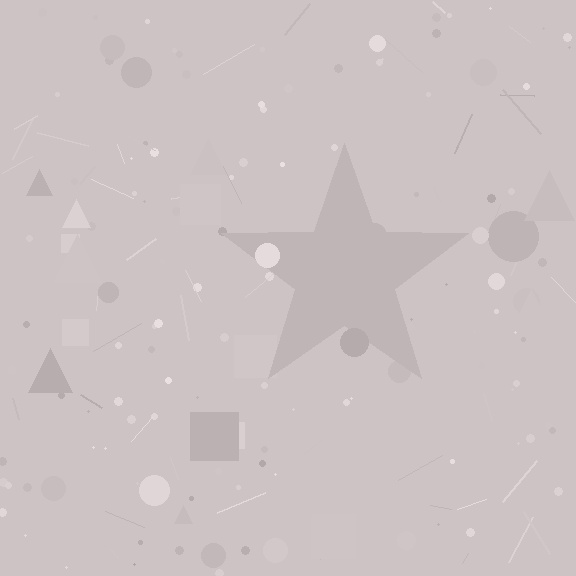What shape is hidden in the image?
A star is hidden in the image.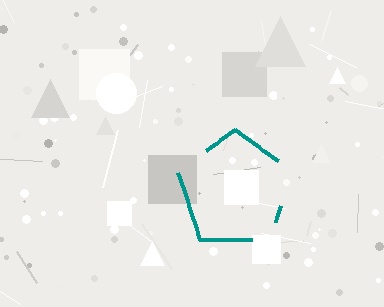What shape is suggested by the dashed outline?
The dashed outline suggests a pentagon.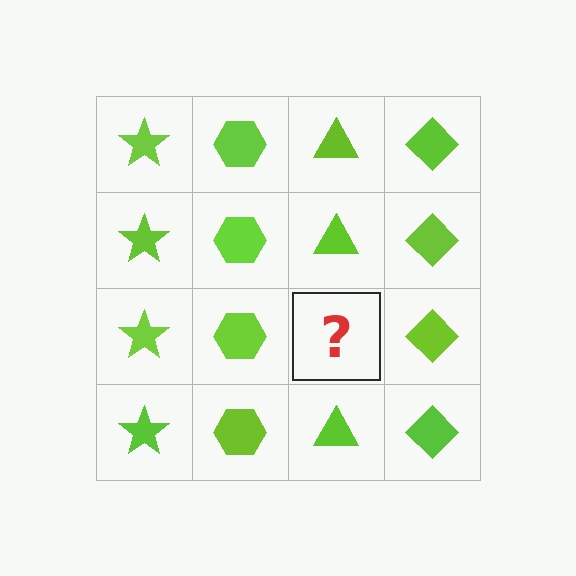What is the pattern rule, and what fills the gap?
The rule is that each column has a consistent shape. The gap should be filled with a lime triangle.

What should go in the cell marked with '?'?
The missing cell should contain a lime triangle.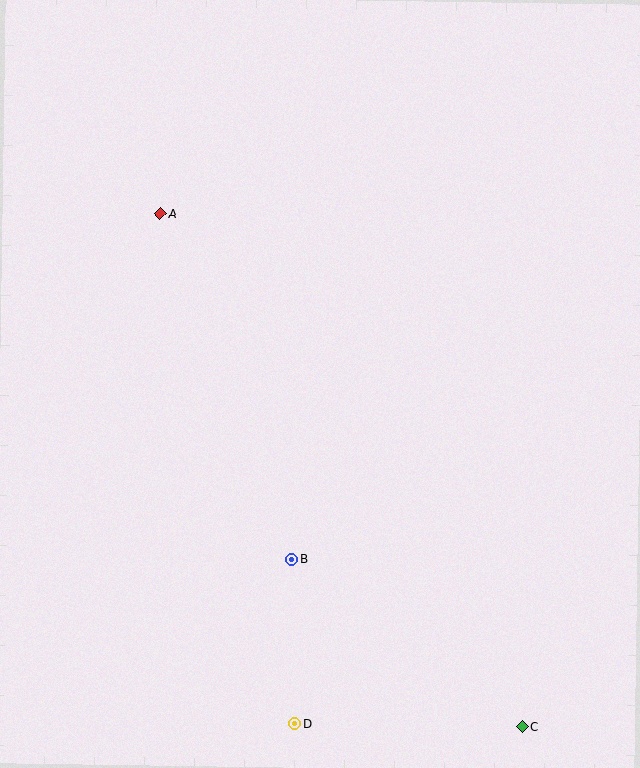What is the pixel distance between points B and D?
The distance between B and D is 164 pixels.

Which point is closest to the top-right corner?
Point A is closest to the top-right corner.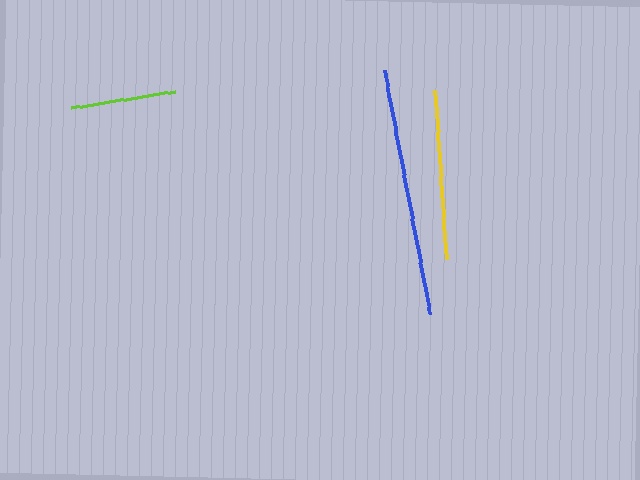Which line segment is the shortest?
The lime line is the shortest at approximately 106 pixels.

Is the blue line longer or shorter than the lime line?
The blue line is longer than the lime line.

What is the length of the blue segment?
The blue segment is approximately 247 pixels long.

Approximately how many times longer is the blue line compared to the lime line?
The blue line is approximately 2.3 times the length of the lime line.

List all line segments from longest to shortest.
From longest to shortest: blue, yellow, lime.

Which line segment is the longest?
The blue line is the longest at approximately 247 pixels.